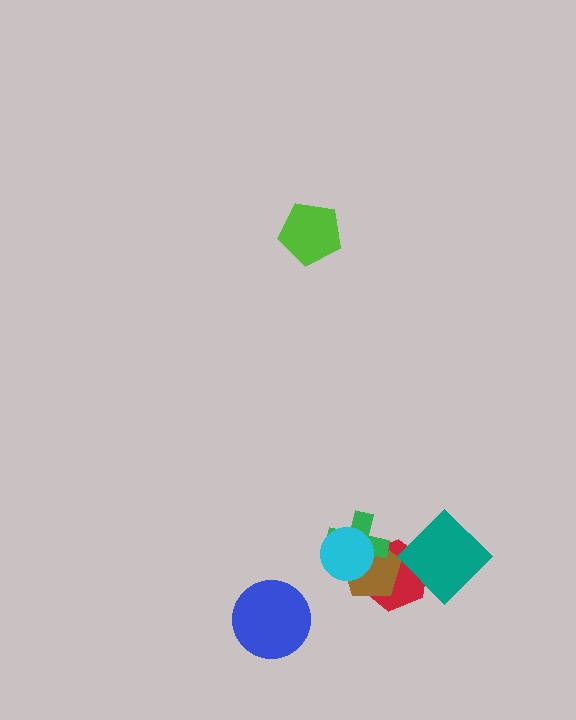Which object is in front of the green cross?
The cyan circle is in front of the green cross.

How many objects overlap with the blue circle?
0 objects overlap with the blue circle.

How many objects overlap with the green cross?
3 objects overlap with the green cross.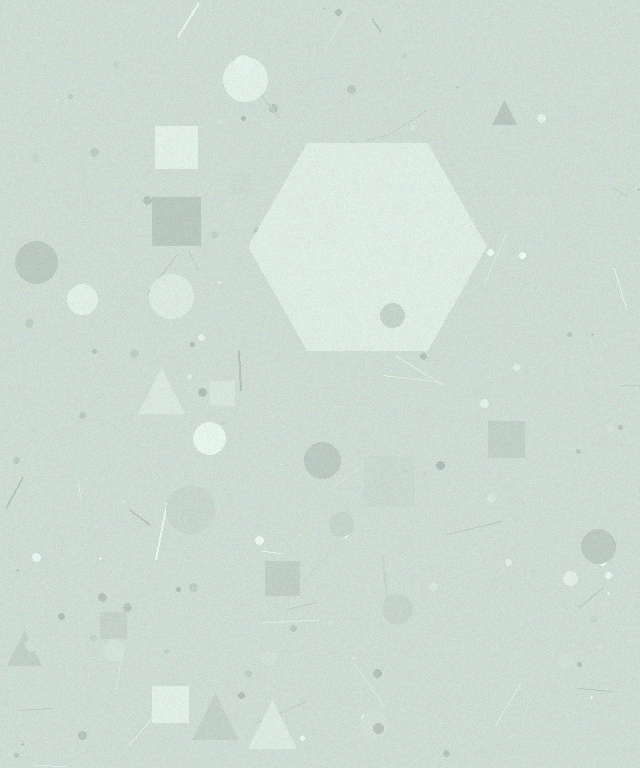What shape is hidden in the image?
A hexagon is hidden in the image.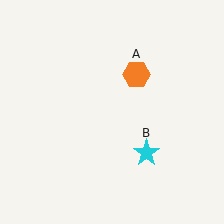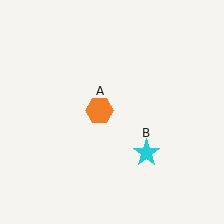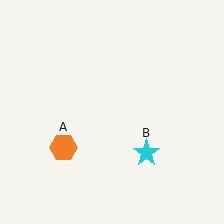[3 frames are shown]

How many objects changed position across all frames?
1 object changed position: orange hexagon (object A).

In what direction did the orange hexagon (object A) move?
The orange hexagon (object A) moved down and to the left.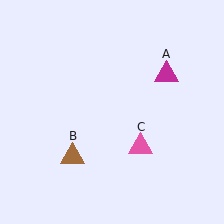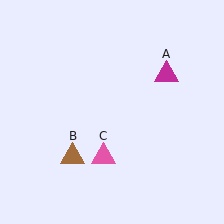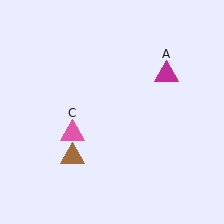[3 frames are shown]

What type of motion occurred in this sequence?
The pink triangle (object C) rotated clockwise around the center of the scene.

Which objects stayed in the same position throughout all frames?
Magenta triangle (object A) and brown triangle (object B) remained stationary.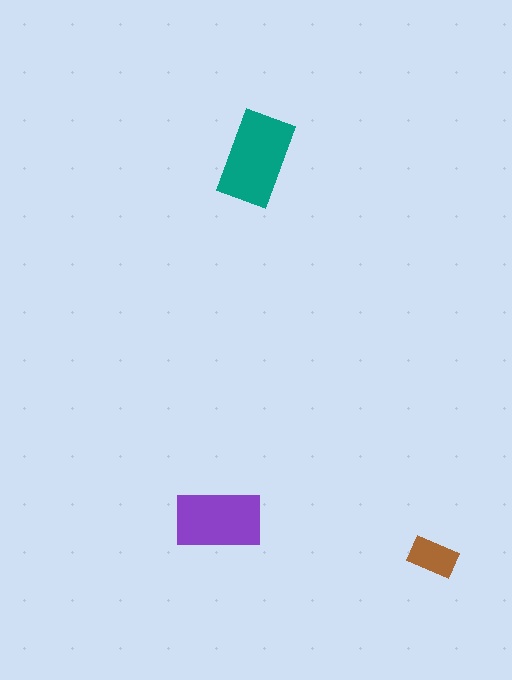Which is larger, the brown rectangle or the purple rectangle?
The purple one.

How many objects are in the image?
There are 3 objects in the image.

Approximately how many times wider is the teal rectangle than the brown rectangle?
About 2 times wider.